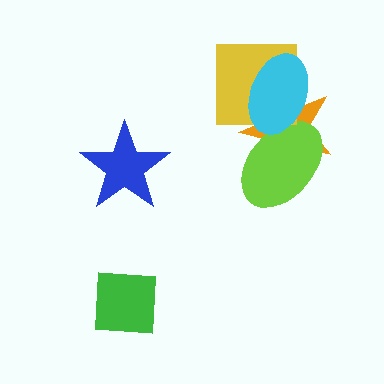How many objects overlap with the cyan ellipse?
3 objects overlap with the cyan ellipse.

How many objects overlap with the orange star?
3 objects overlap with the orange star.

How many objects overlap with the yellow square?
2 objects overlap with the yellow square.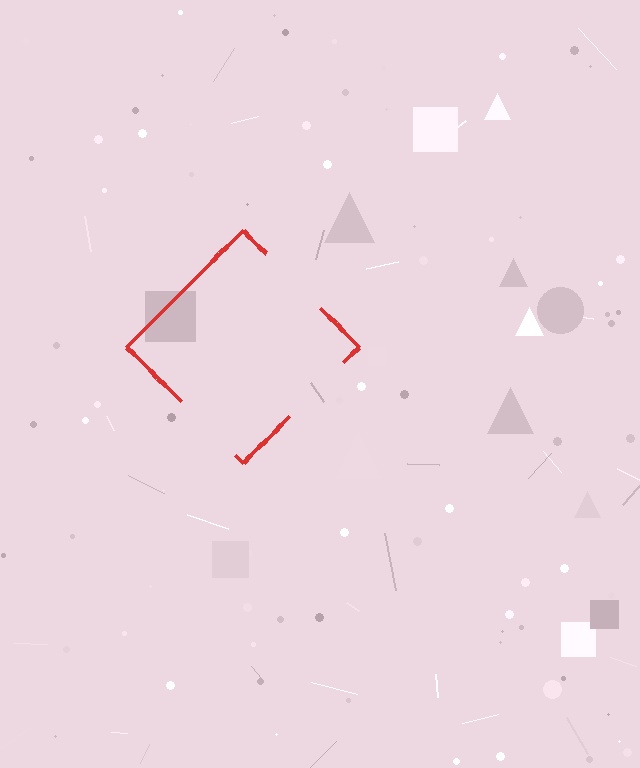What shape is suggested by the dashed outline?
The dashed outline suggests a diamond.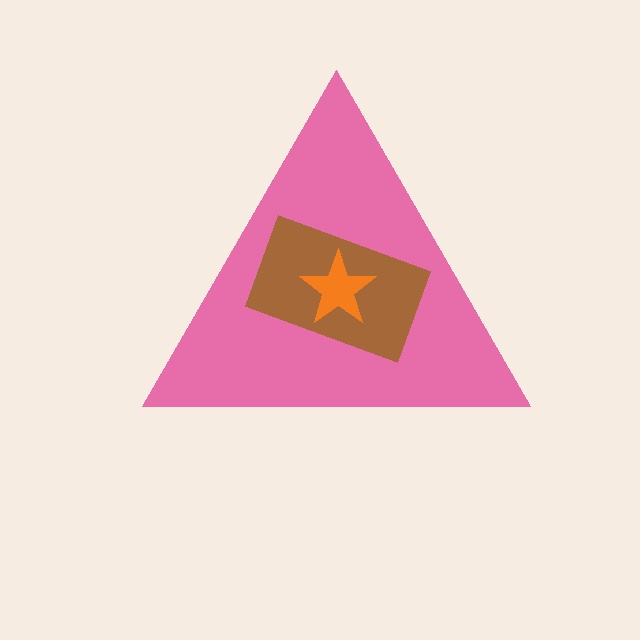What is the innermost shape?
The orange star.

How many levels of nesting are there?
3.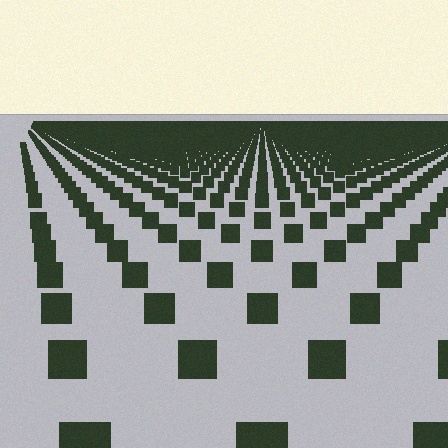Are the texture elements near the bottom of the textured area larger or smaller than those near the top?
Larger. Near the bottom, elements are closer to the viewer and appear at a bigger on-screen size.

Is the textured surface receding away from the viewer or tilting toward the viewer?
The surface is receding away from the viewer. Texture elements get smaller and denser toward the top.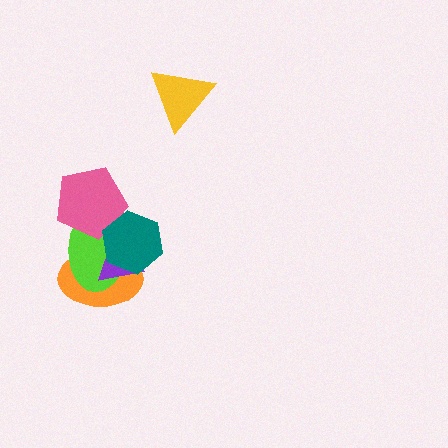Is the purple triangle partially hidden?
Yes, it is partially covered by another shape.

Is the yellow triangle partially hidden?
No, no other shape covers it.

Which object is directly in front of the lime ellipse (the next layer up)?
The pink pentagon is directly in front of the lime ellipse.